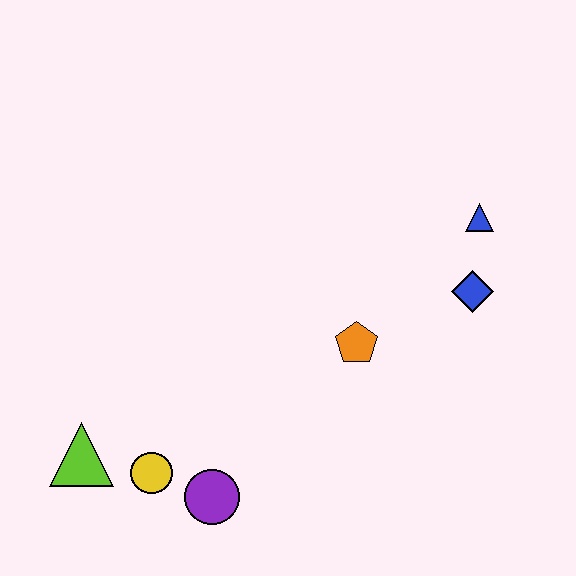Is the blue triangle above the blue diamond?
Yes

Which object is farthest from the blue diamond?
The lime triangle is farthest from the blue diamond.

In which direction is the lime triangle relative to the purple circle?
The lime triangle is to the left of the purple circle.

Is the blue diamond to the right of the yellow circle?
Yes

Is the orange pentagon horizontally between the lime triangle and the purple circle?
No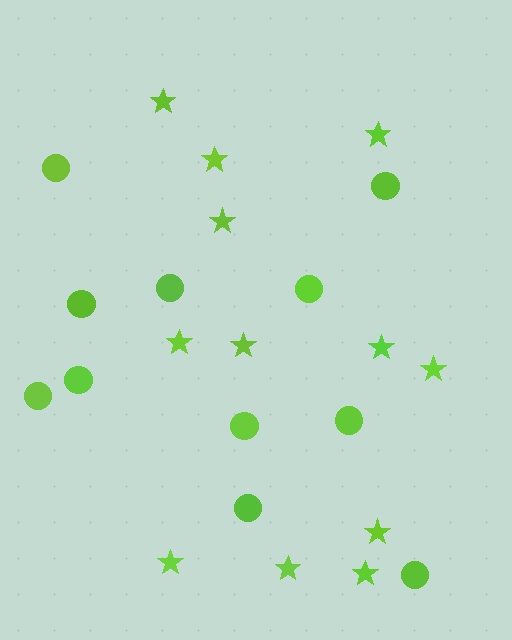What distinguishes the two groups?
There are 2 groups: one group of circles (11) and one group of stars (12).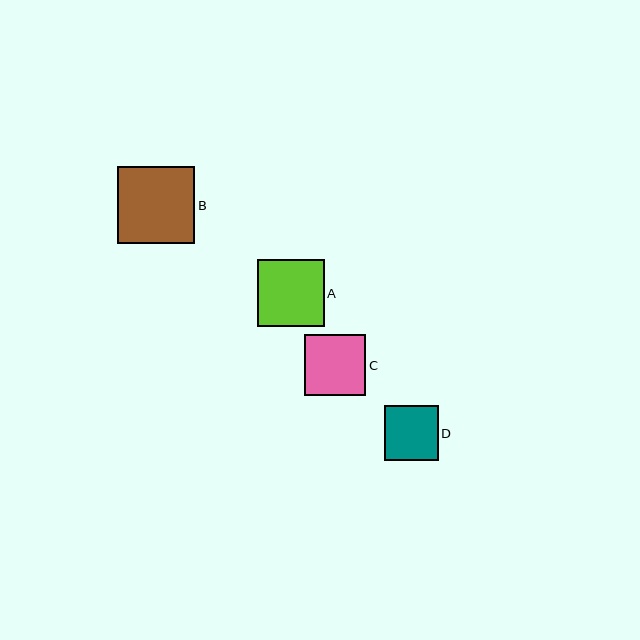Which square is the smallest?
Square D is the smallest with a size of approximately 54 pixels.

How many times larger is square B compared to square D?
Square B is approximately 1.4 times the size of square D.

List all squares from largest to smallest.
From largest to smallest: B, A, C, D.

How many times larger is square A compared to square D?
Square A is approximately 1.2 times the size of square D.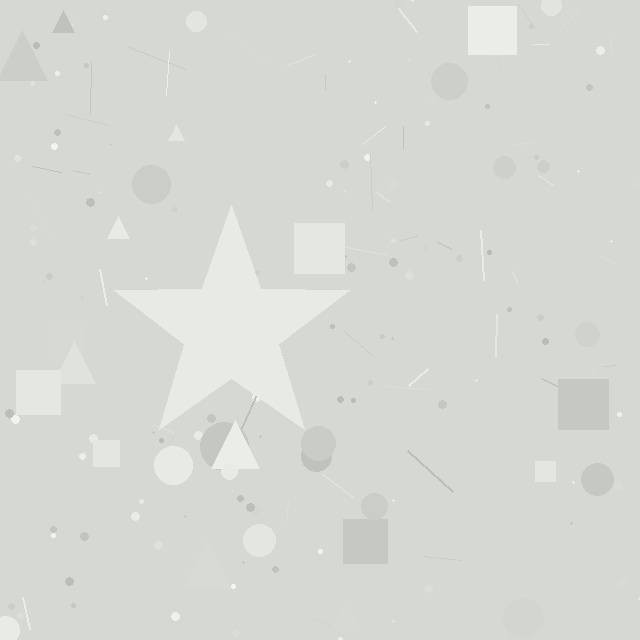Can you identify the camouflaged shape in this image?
The camouflaged shape is a star.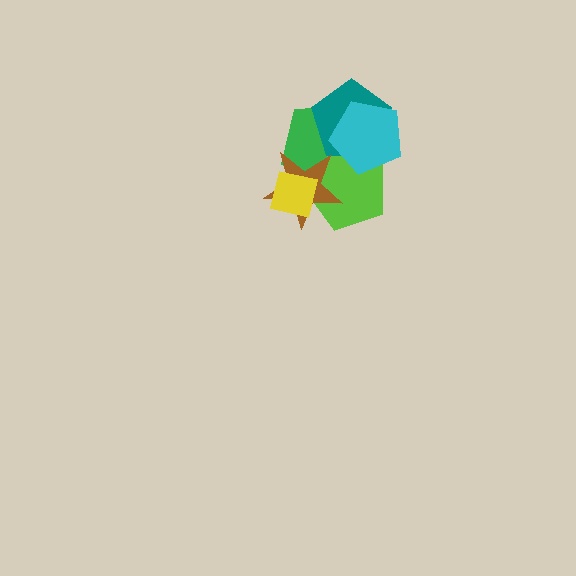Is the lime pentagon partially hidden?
Yes, it is partially covered by another shape.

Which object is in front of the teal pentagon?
The cyan pentagon is in front of the teal pentagon.